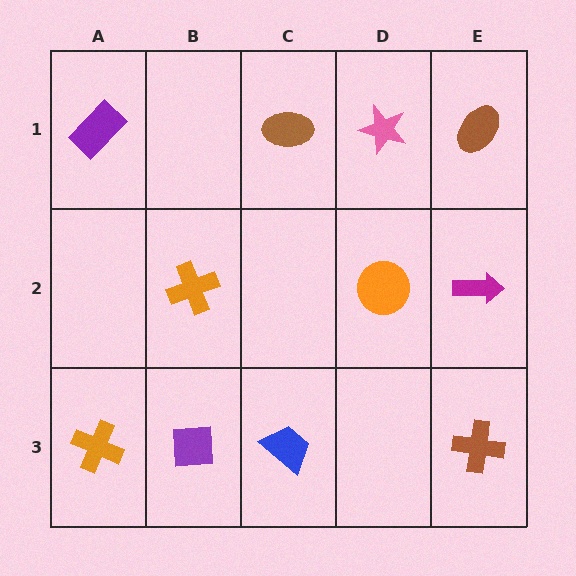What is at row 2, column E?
A magenta arrow.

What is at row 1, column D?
A pink star.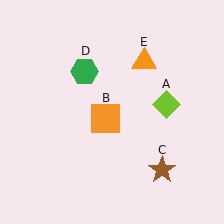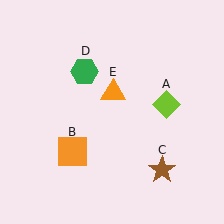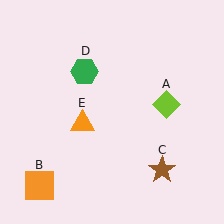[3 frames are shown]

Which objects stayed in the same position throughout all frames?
Lime diamond (object A) and brown star (object C) and green hexagon (object D) remained stationary.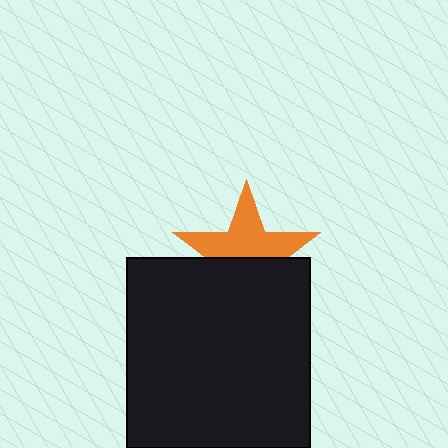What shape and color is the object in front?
The object in front is a black rectangle.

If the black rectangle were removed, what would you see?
You would see the complete orange star.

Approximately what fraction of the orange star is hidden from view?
Roughly 45% of the orange star is hidden behind the black rectangle.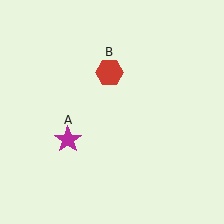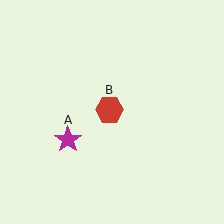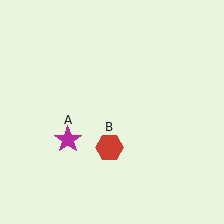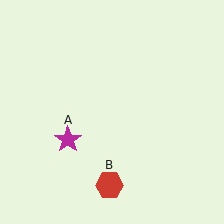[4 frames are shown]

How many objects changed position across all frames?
1 object changed position: red hexagon (object B).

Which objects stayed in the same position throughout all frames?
Magenta star (object A) remained stationary.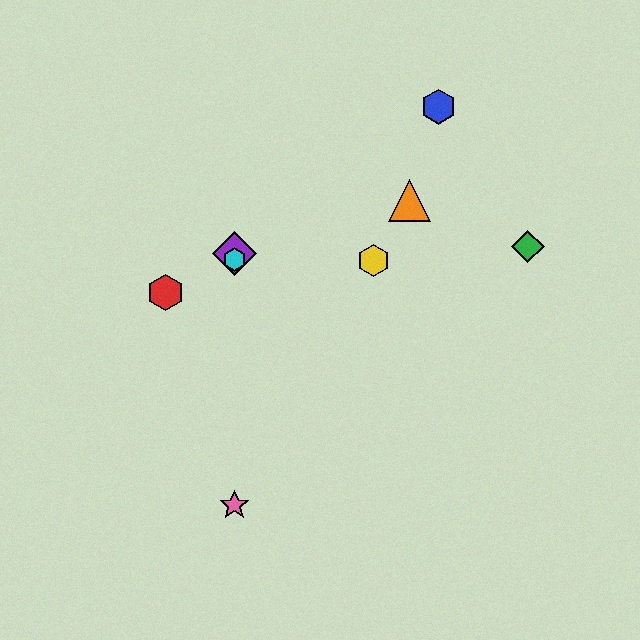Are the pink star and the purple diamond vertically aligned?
Yes, both are at x≈234.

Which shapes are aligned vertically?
The purple diamond, the cyan hexagon, the pink star are aligned vertically.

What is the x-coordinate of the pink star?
The pink star is at x≈234.